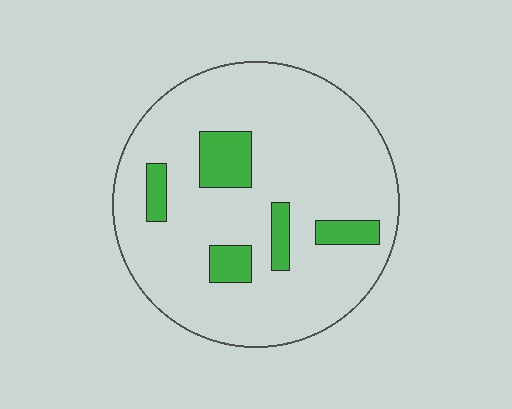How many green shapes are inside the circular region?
5.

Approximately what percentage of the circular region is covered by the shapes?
Approximately 15%.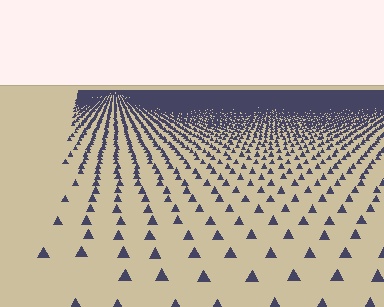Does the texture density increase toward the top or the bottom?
Density increases toward the top.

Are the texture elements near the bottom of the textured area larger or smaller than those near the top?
Larger. Near the bottom, elements are closer to the viewer and appear at a bigger on-screen size.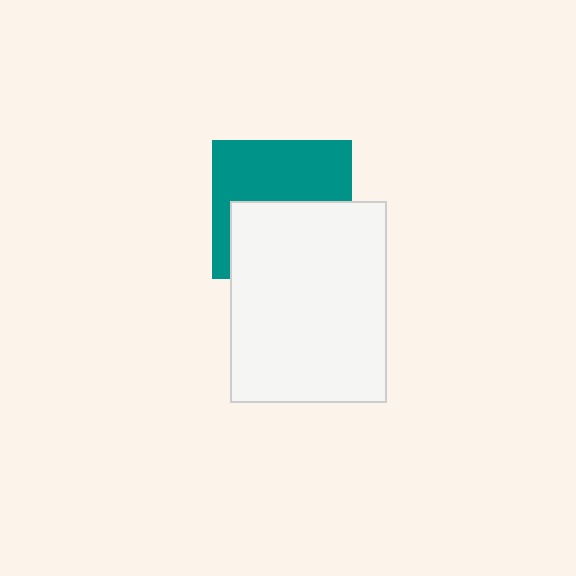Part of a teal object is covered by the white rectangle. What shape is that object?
It is a square.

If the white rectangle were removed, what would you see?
You would see the complete teal square.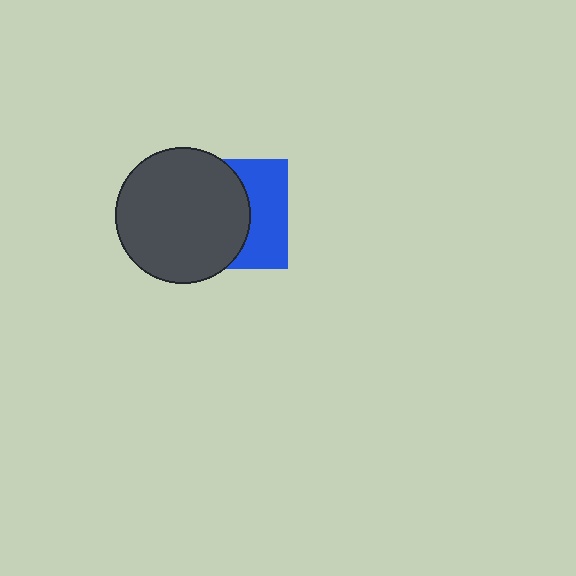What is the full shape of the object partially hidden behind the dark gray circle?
The partially hidden object is a blue square.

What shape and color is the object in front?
The object in front is a dark gray circle.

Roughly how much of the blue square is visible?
A small part of it is visible (roughly 41%).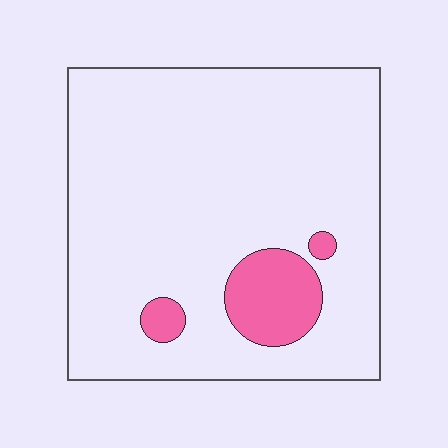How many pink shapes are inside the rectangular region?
3.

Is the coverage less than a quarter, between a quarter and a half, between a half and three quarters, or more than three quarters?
Less than a quarter.